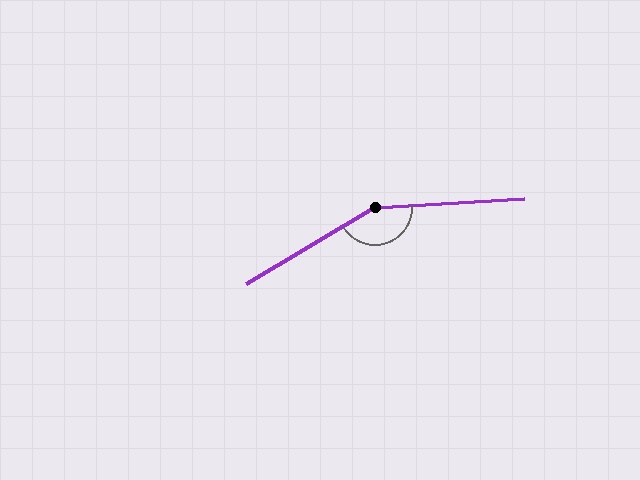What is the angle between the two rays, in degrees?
Approximately 152 degrees.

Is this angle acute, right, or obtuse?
It is obtuse.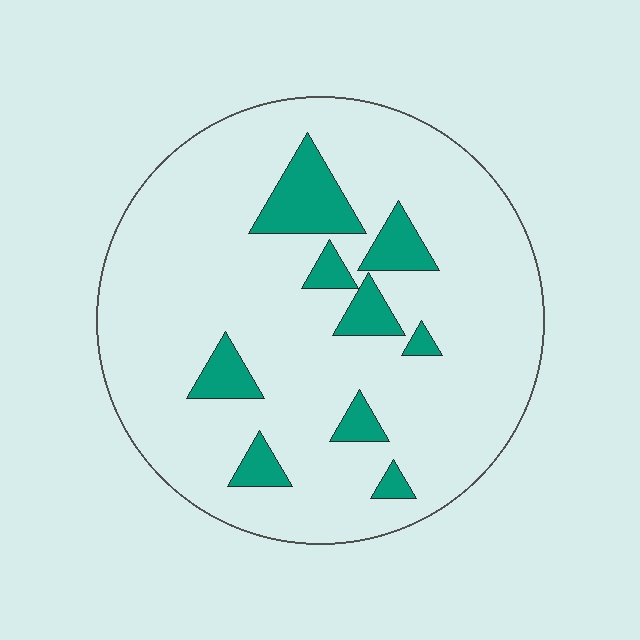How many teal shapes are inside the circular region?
9.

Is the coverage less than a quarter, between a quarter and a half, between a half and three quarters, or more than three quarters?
Less than a quarter.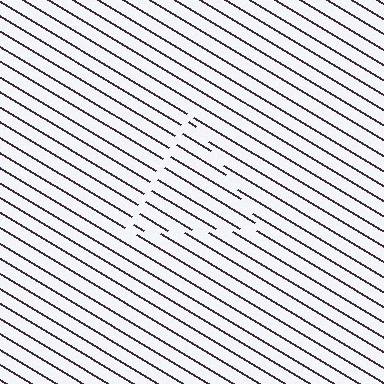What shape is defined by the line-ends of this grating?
An illusory triangle. The interior of the shape contains the same grating, shifted by half a period — the contour is defined by the phase discontinuity where line-ends from the inner and outer gratings abut.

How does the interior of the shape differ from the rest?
The interior of the shape contains the same grating, shifted by half a period — the contour is defined by the phase discontinuity where line-ends from the inner and outer gratings abut.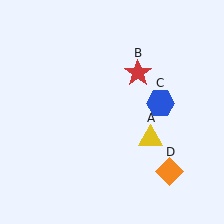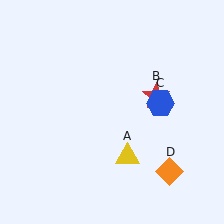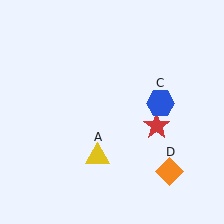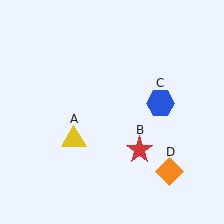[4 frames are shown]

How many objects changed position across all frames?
2 objects changed position: yellow triangle (object A), red star (object B).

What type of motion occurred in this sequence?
The yellow triangle (object A), red star (object B) rotated clockwise around the center of the scene.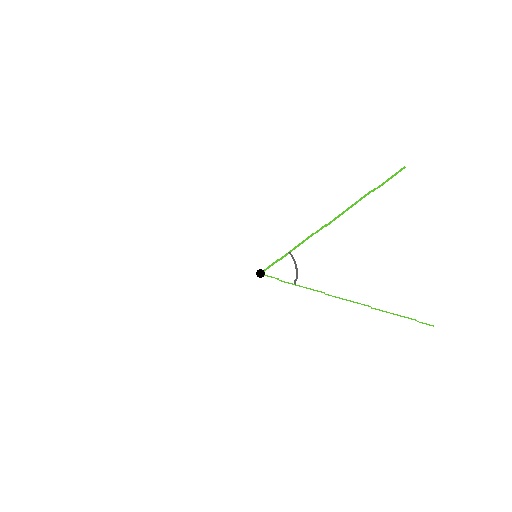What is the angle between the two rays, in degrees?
Approximately 53 degrees.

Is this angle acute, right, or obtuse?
It is acute.